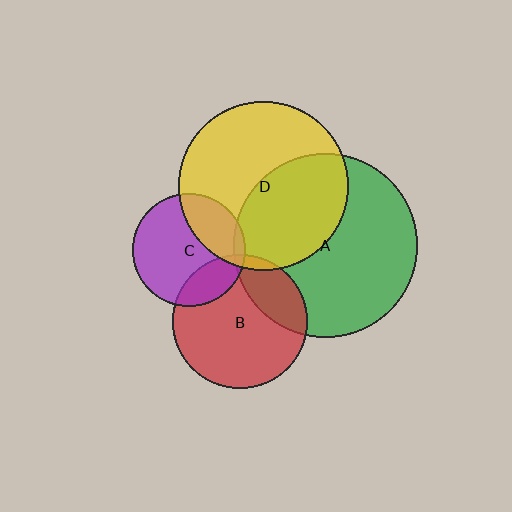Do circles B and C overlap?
Yes.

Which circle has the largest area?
Circle A (green).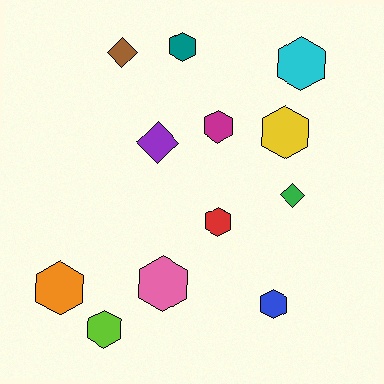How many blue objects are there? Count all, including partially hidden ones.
There is 1 blue object.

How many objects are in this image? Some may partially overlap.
There are 12 objects.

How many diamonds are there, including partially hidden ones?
There are 3 diamonds.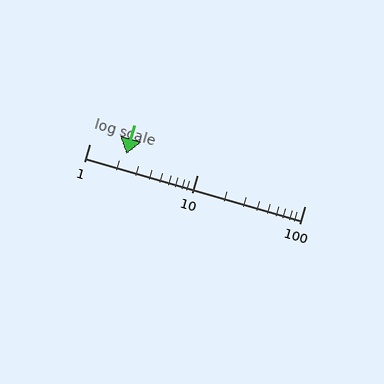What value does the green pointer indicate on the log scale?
The pointer indicates approximately 2.2.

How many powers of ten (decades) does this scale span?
The scale spans 2 decades, from 1 to 100.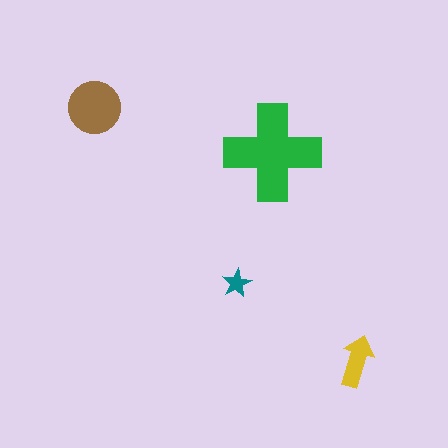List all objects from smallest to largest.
The teal star, the yellow arrow, the brown circle, the green cross.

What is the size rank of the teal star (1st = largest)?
4th.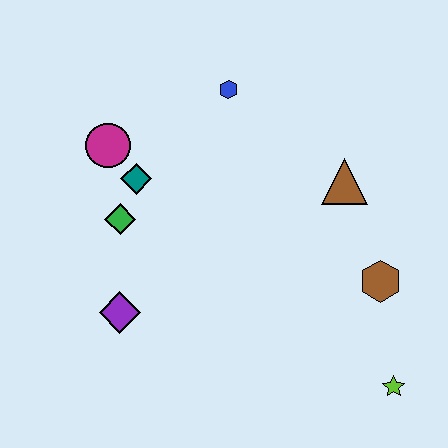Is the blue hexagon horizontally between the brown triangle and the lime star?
No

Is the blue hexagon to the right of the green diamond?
Yes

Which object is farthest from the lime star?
The magenta circle is farthest from the lime star.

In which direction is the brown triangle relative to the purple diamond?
The brown triangle is to the right of the purple diamond.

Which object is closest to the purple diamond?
The green diamond is closest to the purple diamond.